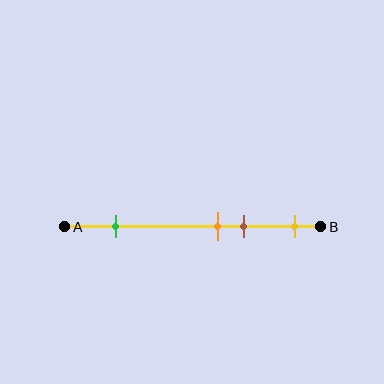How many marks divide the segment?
There are 4 marks dividing the segment.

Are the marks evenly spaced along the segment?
No, the marks are not evenly spaced.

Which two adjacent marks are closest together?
The orange and brown marks are the closest adjacent pair.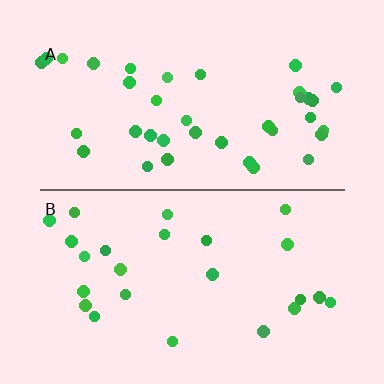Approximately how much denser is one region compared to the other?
Approximately 1.5× — region A over region B.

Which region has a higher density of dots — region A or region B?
A (the top).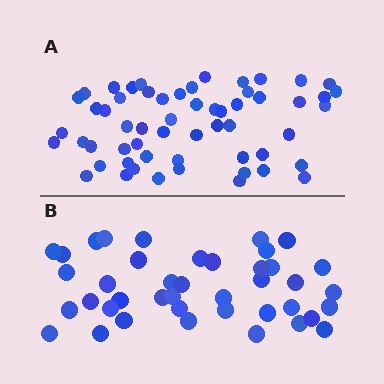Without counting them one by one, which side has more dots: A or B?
Region A (the top region) has more dots.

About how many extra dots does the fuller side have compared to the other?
Region A has approximately 15 more dots than region B.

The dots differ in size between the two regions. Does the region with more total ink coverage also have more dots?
No. Region B has more total ink coverage because its dots are larger, but region A actually contains more individual dots. Total area can be misleading — the number of items is what matters here.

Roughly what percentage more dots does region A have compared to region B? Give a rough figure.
About 40% more.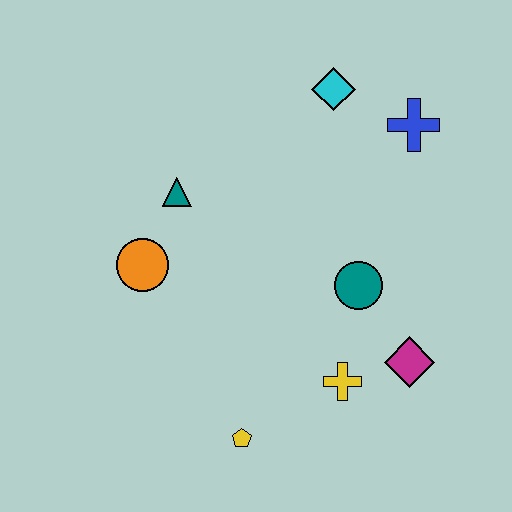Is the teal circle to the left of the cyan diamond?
No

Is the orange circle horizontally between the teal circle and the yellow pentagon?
No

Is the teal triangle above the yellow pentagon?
Yes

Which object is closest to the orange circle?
The teal triangle is closest to the orange circle.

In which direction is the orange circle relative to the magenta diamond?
The orange circle is to the left of the magenta diamond.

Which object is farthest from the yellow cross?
The cyan diamond is farthest from the yellow cross.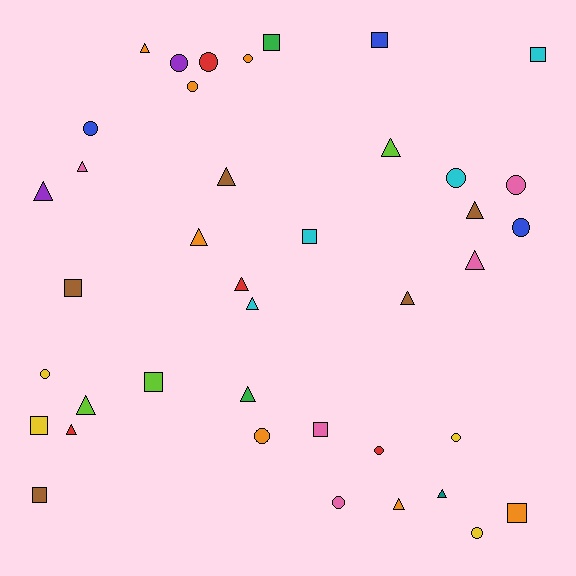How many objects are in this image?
There are 40 objects.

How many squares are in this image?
There are 10 squares.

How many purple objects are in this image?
There are 2 purple objects.